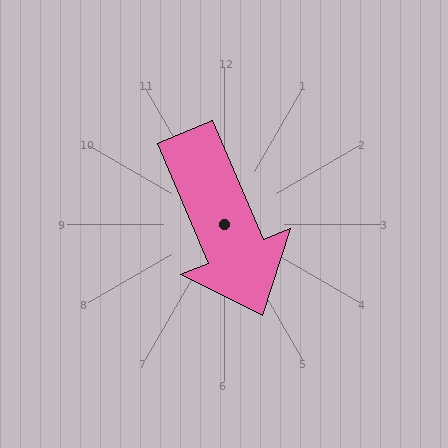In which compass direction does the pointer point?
Southeast.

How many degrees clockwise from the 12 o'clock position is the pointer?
Approximately 157 degrees.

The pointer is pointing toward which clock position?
Roughly 5 o'clock.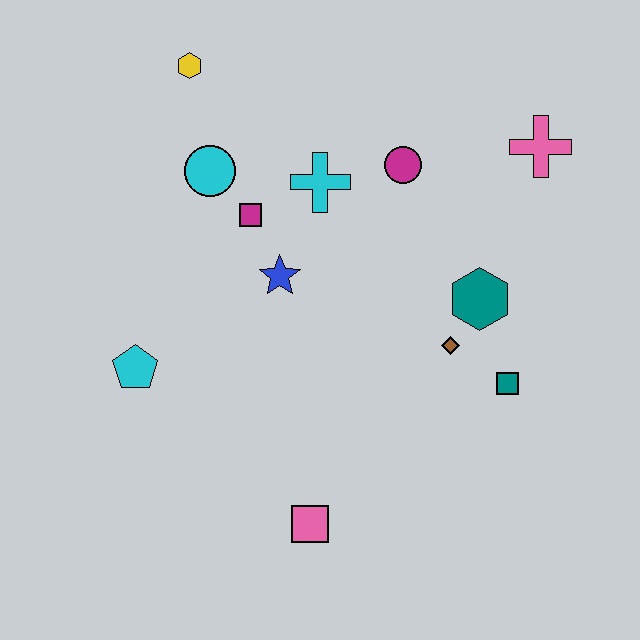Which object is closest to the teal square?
The brown diamond is closest to the teal square.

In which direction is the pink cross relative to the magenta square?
The pink cross is to the right of the magenta square.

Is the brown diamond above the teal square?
Yes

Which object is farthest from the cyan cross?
The pink square is farthest from the cyan cross.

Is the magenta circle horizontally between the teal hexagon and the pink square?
Yes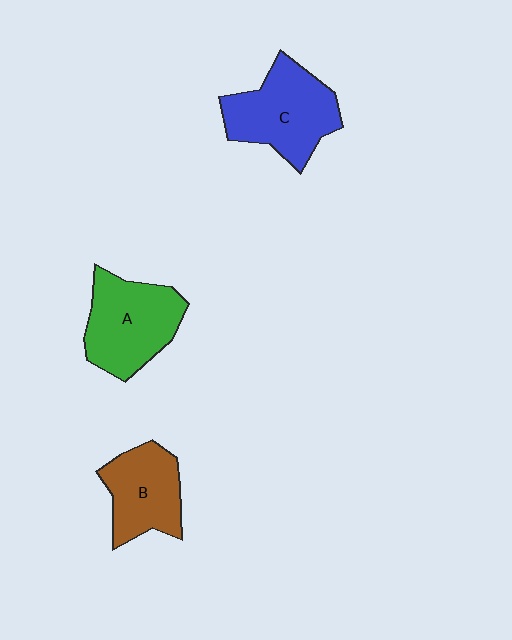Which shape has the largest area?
Shape C (blue).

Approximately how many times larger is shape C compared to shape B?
Approximately 1.3 times.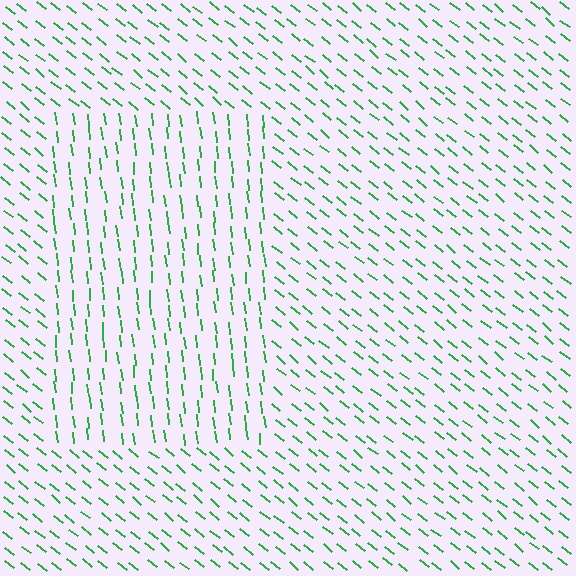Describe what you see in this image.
The image is filled with small green line segments. A rectangle region in the image has lines oriented differently from the surrounding lines, creating a visible texture boundary.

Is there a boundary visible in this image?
Yes, there is a texture boundary formed by a change in line orientation.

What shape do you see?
I see a rectangle.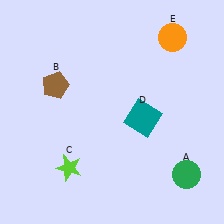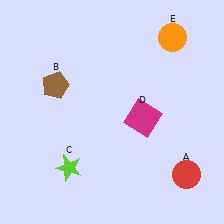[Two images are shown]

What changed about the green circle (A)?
In Image 1, A is green. In Image 2, it changed to red.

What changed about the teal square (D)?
In Image 1, D is teal. In Image 2, it changed to magenta.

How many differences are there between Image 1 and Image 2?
There are 2 differences between the two images.